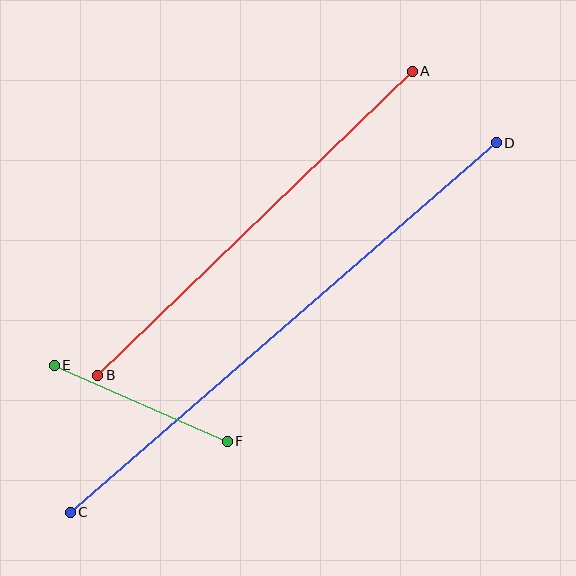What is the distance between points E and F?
The distance is approximately 189 pixels.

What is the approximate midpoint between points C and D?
The midpoint is at approximately (283, 327) pixels.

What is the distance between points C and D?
The distance is approximately 564 pixels.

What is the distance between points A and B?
The distance is approximately 437 pixels.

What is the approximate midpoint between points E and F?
The midpoint is at approximately (141, 403) pixels.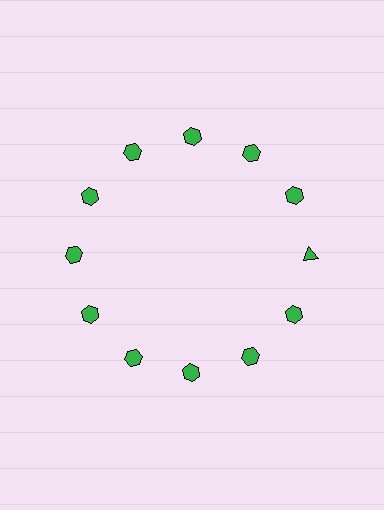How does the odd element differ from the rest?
It has a different shape: triangle instead of hexagon.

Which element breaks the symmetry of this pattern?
The green triangle at roughly the 3 o'clock position breaks the symmetry. All other shapes are green hexagons.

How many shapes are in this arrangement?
There are 12 shapes arranged in a ring pattern.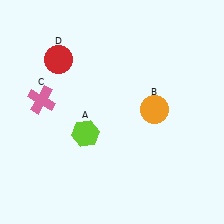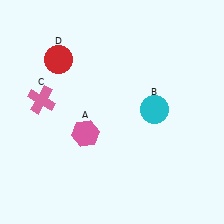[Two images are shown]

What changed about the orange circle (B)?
In Image 1, B is orange. In Image 2, it changed to cyan.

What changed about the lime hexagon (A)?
In Image 1, A is lime. In Image 2, it changed to pink.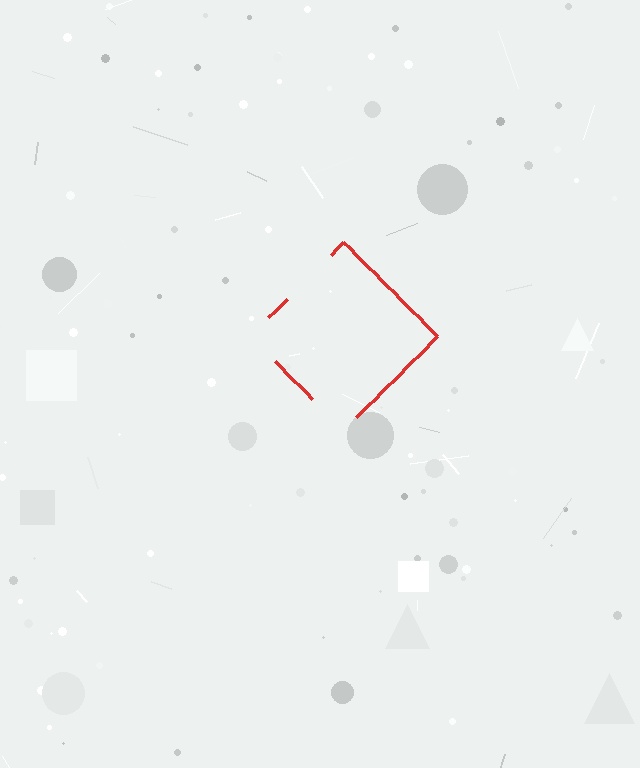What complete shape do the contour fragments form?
The contour fragments form a diamond.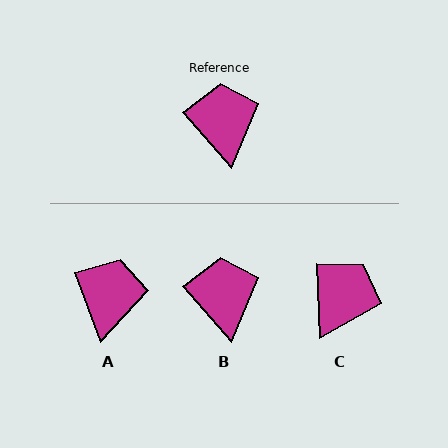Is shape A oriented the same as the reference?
No, it is off by about 21 degrees.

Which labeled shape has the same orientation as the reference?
B.